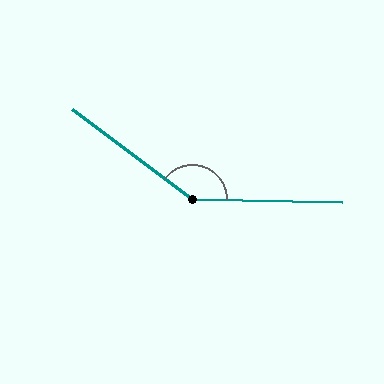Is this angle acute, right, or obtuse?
It is obtuse.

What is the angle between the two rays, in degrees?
Approximately 144 degrees.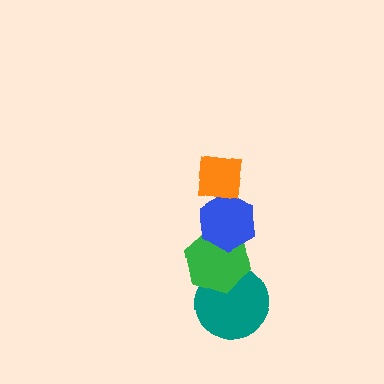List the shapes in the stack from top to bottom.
From top to bottom: the orange square, the blue hexagon, the green hexagon, the teal circle.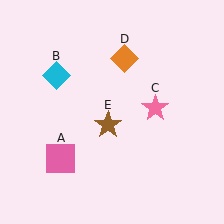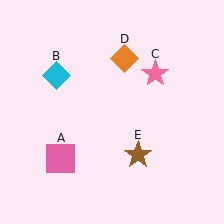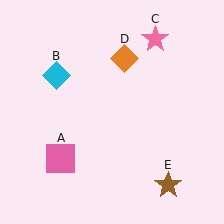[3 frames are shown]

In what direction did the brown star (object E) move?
The brown star (object E) moved down and to the right.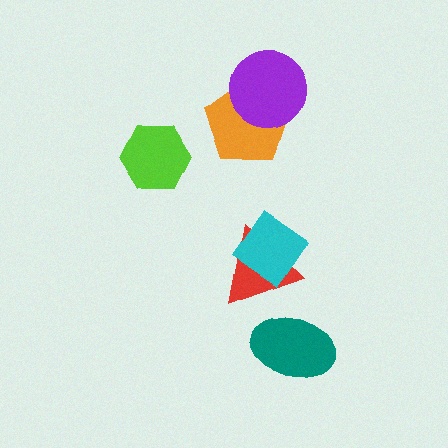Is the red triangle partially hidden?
Yes, it is partially covered by another shape.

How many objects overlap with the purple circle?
1 object overlaps with the purple circle.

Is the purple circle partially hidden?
No, no other shape covers it.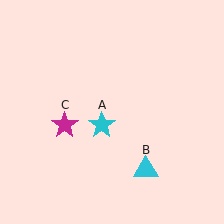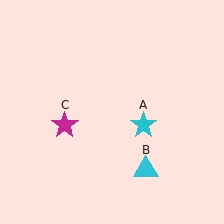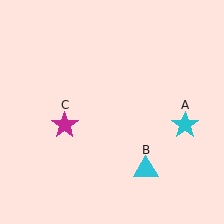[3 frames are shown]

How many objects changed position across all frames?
1 object changed position: cyan star (object A).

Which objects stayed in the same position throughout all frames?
Cyan triangle (object B) and magenta star (object C) remained stationary.